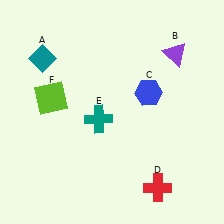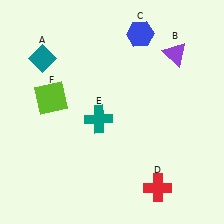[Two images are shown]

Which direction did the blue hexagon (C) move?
The blue hexagon (C) moved up.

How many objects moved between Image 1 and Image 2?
1 object moved between the two images.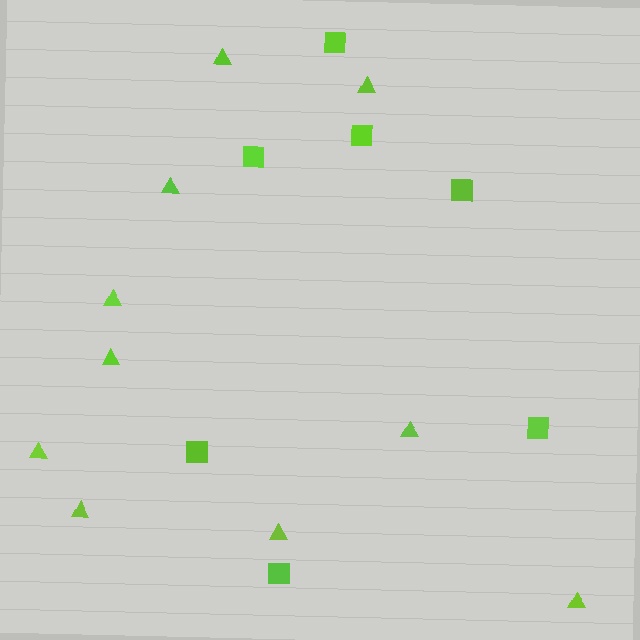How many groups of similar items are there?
There are 2 groups: one group of triangles (10) and one group of squares (7).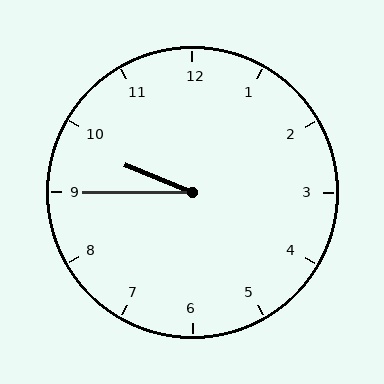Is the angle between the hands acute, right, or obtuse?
It is acute.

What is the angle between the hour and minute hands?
Approximately 22 degrees.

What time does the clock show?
9:45.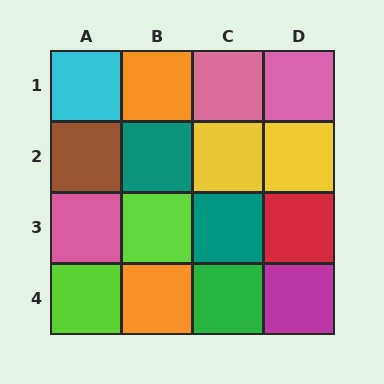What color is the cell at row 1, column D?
Pink.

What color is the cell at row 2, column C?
Yellow.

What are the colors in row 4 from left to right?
Lime, orange, green, magenta.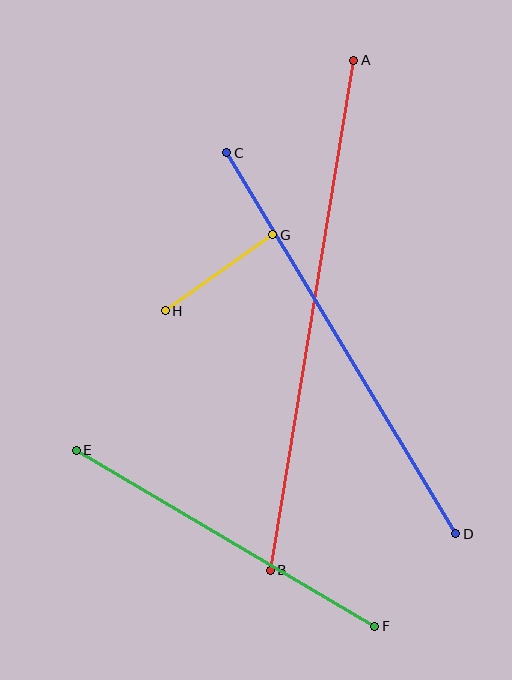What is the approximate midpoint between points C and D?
The midpoint is at approximately (341, 343) pixels.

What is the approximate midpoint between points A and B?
The midpoint is at approximately (312, 315) pixels.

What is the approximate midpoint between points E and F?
The midpoint is at approximately (226, 538) pixels.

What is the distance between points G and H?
The distance is approximately 132 pixels.